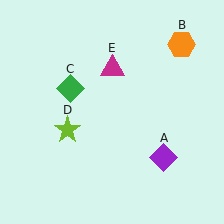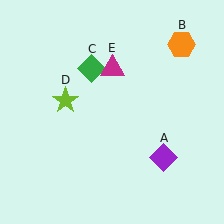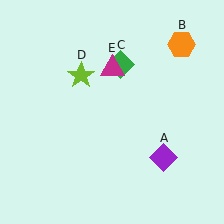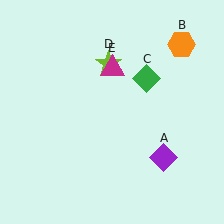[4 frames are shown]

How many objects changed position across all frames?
2 objects changed position: green diamond (object C), lime star (object D).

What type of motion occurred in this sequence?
The green diamond (object C), lime star (object D) rotated clockwise around the center of the scene.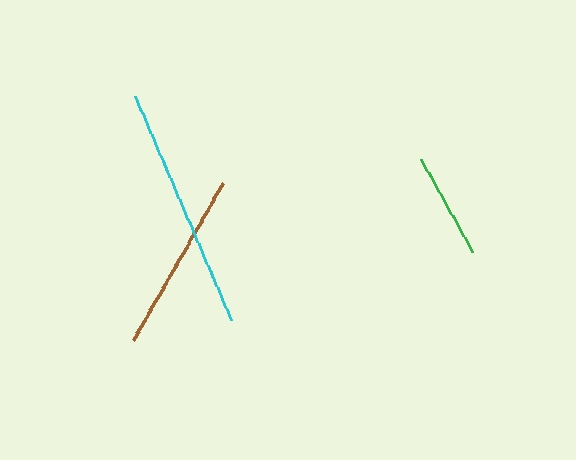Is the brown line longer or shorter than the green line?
The brown line is longer than the green line.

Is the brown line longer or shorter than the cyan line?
The cyan line is longer than the brown line.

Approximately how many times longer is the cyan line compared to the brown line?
The cyan line is approximately 1.3 times the length of the brown line.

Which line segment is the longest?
The cyan line is the longest at approximately 243 pixels.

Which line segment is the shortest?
The green line is the shortest at approximately 106 pixels.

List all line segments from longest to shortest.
From longest to shortest: cyan, brown, green.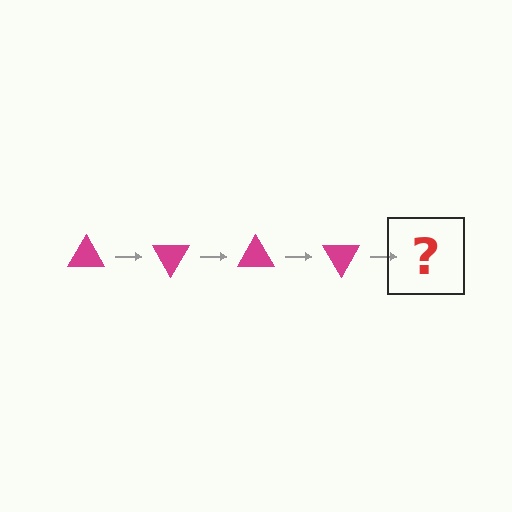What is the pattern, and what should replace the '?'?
The pattern is that the triangle rotates 60 degrees each step. The '?' should be a magenta triangle rotated 240 degrees.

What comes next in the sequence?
The next element should be a magenta triangle rotated 240 degrees.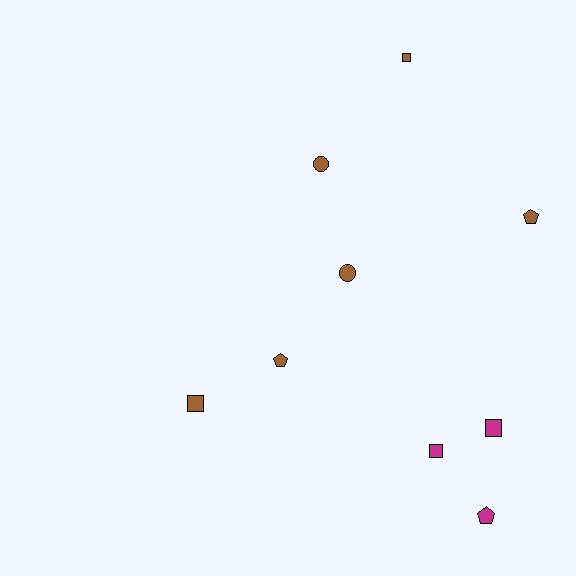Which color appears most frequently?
Brown, with 6 objects.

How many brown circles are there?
There are 2 brown circles.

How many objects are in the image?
There are 9 objects.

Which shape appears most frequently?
Square, with 4 objects.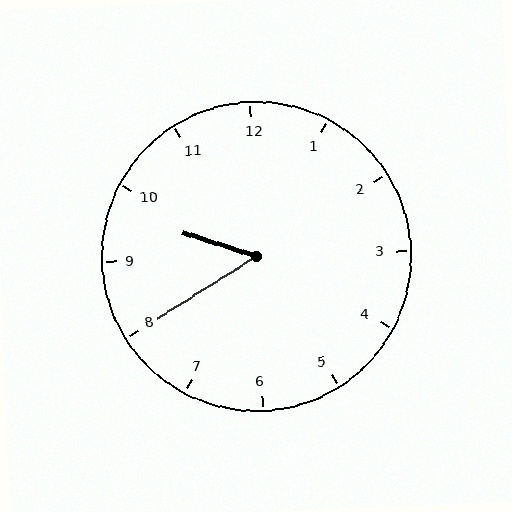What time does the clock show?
9:40.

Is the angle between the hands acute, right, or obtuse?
It is acute.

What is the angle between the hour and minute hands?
Approximately 50 degrees.